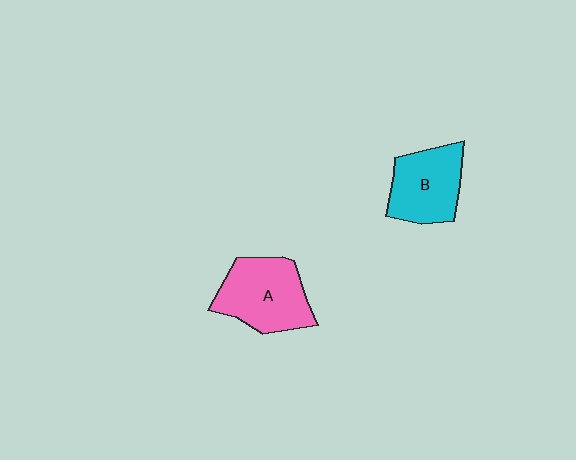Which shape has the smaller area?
Shape B (cyan).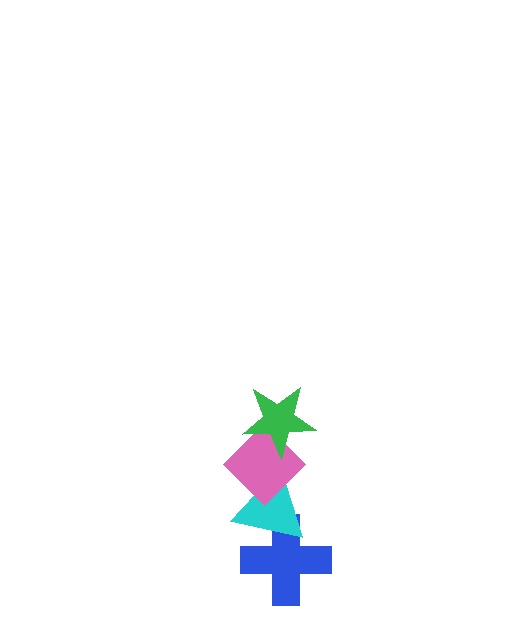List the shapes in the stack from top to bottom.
From top to bottom: the green star, the pink diamond, the cyan triangle, the blue cross.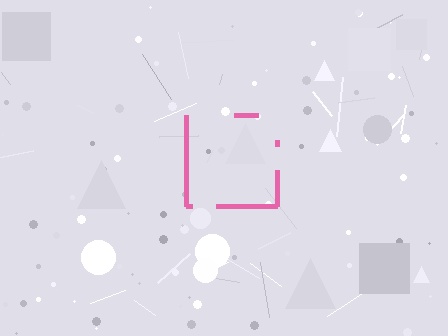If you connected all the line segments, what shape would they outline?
They would outline a square.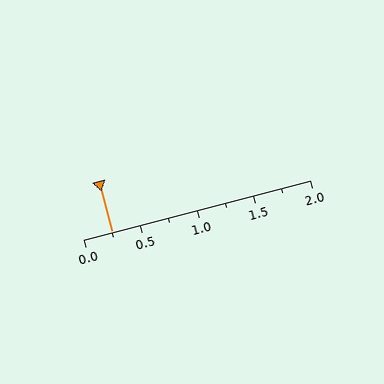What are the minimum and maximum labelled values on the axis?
The axis runs from 0.0 to 2.0.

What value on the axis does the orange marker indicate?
The marker indicates approximately 0.25.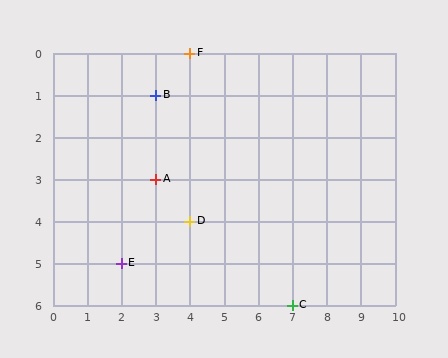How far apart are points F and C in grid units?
Points F and C are 3 columns and 6 rows apart (about 6.7 grid units diagonally).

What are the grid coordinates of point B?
Point B is at grid coordinates (3, 1).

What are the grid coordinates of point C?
Point C is at grid coordinates (7, 6).